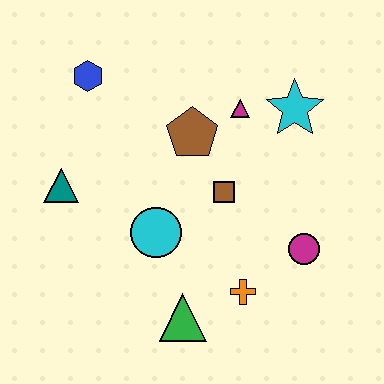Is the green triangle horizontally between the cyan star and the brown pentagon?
No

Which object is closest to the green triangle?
The orange cross is closest to the green triangle.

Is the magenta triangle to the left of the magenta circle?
Yes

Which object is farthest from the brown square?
The blue hexagon is farthest from the brown square.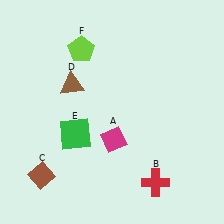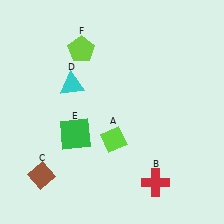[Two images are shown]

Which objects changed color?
A changed from magenta to lime. D changed from brown to cyan.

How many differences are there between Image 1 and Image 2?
There are 2 differences between the two images.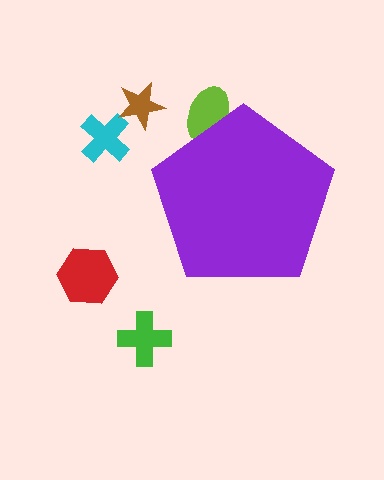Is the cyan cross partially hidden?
No, the cyan cross is fully visible.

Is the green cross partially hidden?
No, the green cross is fully visible.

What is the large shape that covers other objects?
A purple pentagon.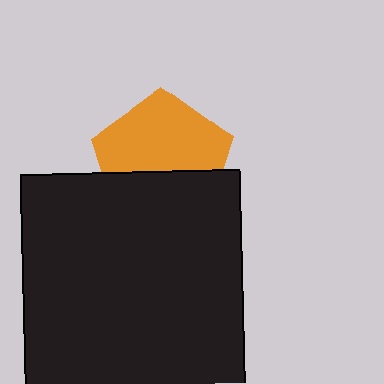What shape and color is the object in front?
The object in front is a black square.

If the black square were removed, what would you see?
You would see the complete orange pentagon.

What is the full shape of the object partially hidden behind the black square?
The partially hidden object is an orange pentagon.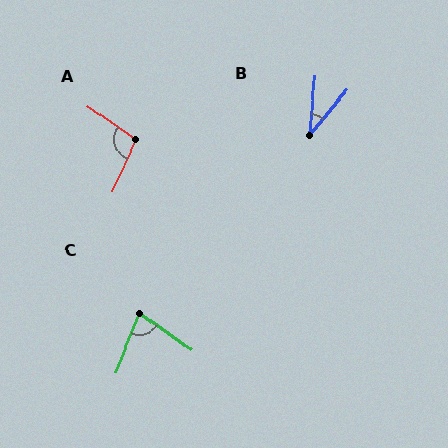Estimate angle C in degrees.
Approximately 76 degrees.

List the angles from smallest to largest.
B (34°), C (76°), A (100°).